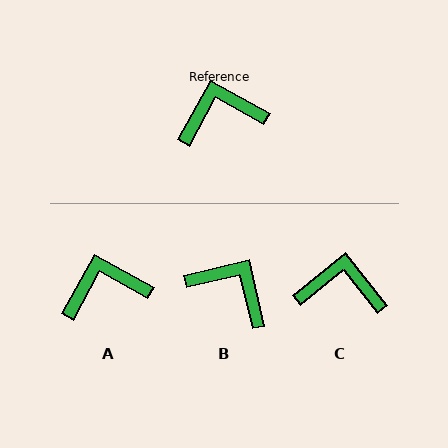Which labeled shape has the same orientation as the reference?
A.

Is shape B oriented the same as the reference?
No, it is off by about 48 degrees.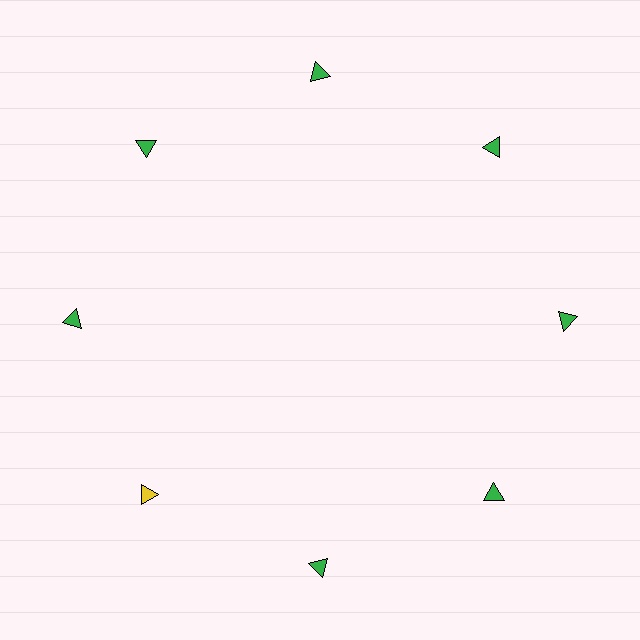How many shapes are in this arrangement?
There are 8 shapes arranged in a ring pattern.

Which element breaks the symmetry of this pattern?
The yellow triangle at roughly the 8 o'clock position breaks the symmetry. All other shapes are green triangles.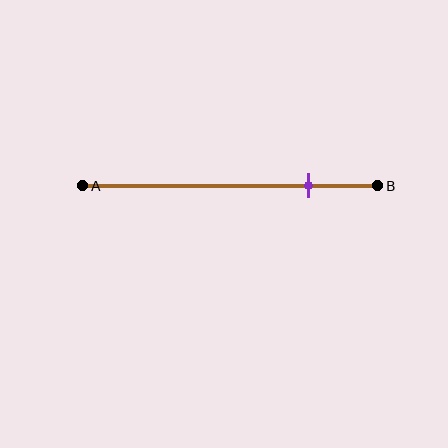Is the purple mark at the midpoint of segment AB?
No, the mark is at about 75% from A, not at the 50% midpoint.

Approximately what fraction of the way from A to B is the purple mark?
The purple mark is approximately 75% of the way from A to B.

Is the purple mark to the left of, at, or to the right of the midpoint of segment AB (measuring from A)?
The purple mark is to the right of the midpoint of segment AB.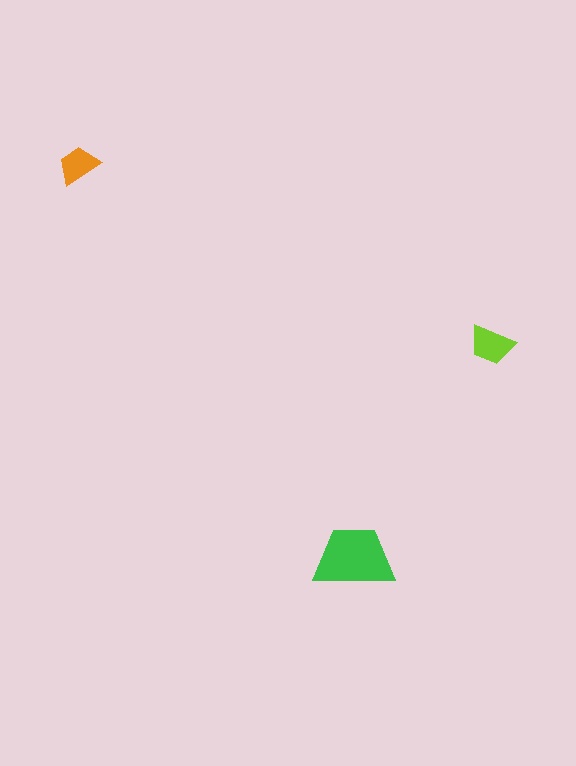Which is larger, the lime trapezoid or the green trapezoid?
The green one.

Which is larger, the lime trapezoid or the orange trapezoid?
The lime one.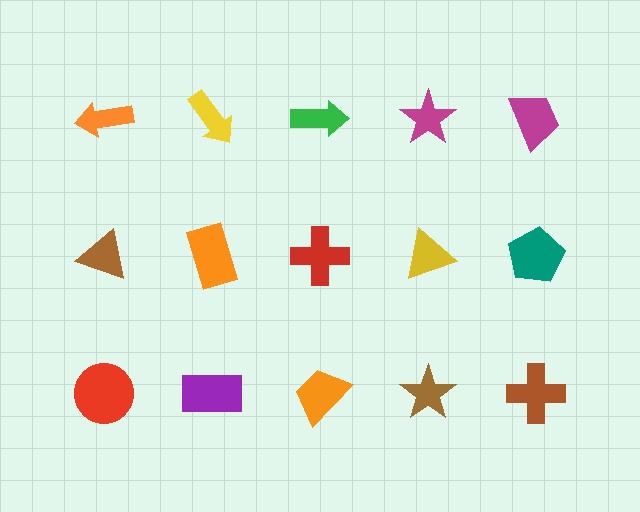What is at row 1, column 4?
A magenta star.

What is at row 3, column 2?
A purple rectangle.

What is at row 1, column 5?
A magenta trapezoid.